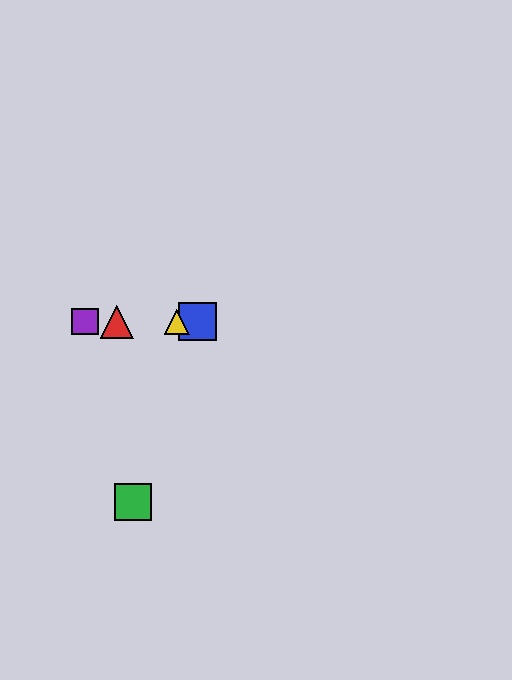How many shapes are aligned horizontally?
4 shapes (the red triangle, the blue square, the yellow triangle, the purple square) are aligned horizontally.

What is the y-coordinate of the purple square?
The purple square is at y≈322.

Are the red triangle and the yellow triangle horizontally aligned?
Yes, both are at y≈322.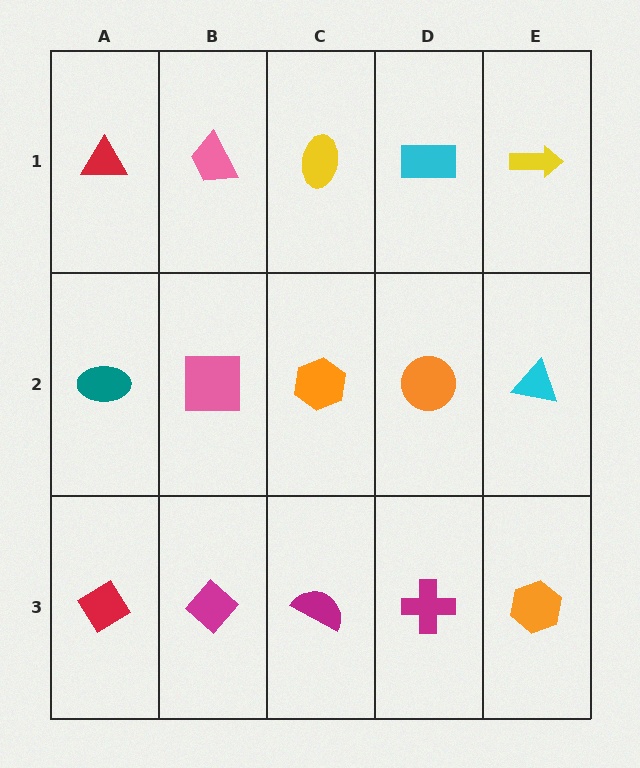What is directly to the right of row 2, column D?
A cyan triangle.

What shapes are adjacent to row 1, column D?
An orange circle (row 2, column D), a yellow ellipse (row 1, column C), a yellow arrow (row 1, column E).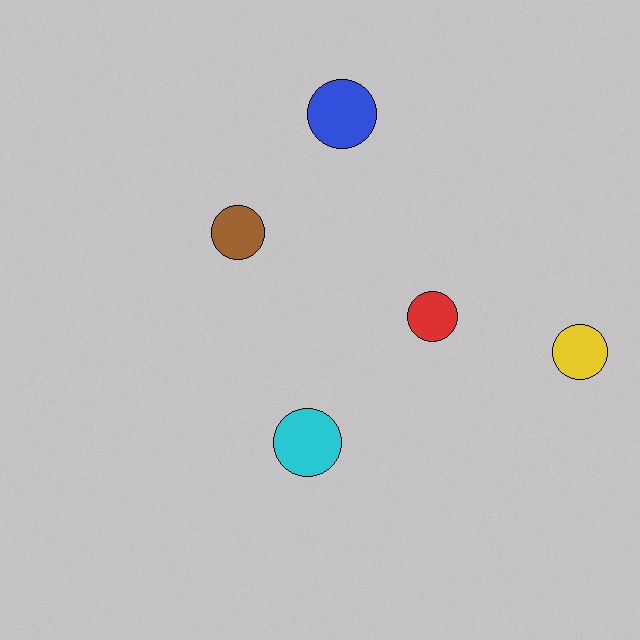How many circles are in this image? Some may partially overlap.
There are 5 circles.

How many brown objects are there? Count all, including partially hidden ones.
There is 1 brown object.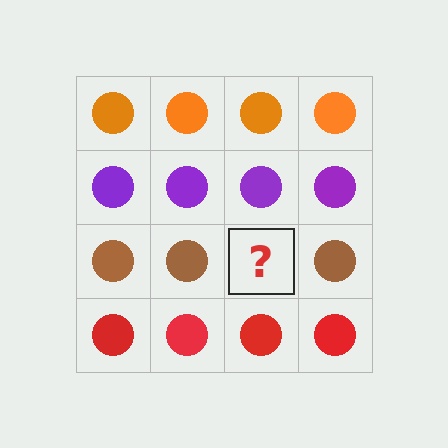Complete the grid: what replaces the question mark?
The question mark should be replaced with a brown circle.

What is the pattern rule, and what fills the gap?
The rule is that each row has a consistent color. The gap should be filled with a brown circle.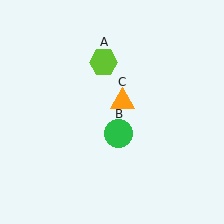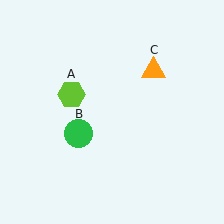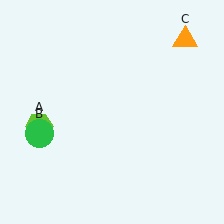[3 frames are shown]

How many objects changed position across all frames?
3 objects changed position: lime hexagon (object A), green circle (object B), orange triangle (object C).